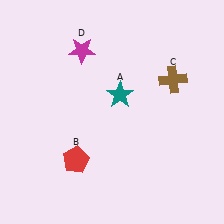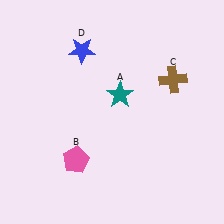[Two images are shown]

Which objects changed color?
B changed from red to pink. D changed from magenta to blue.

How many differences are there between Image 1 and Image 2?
There are 2 differences between the two images.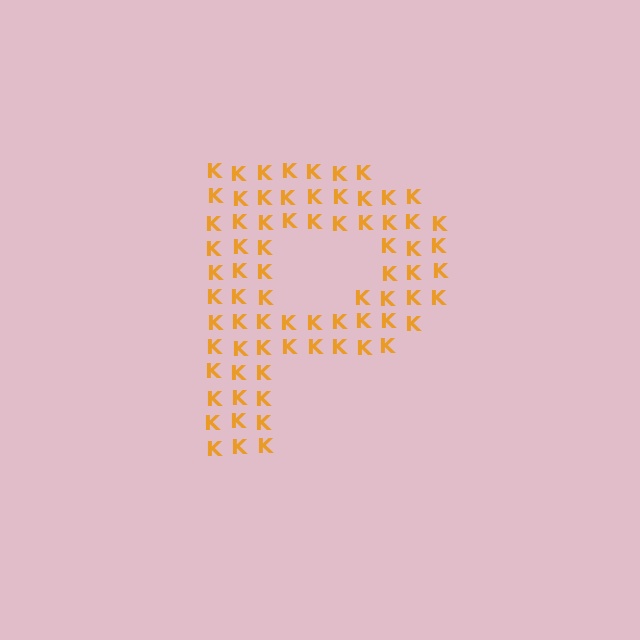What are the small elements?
The small elements are letter K's.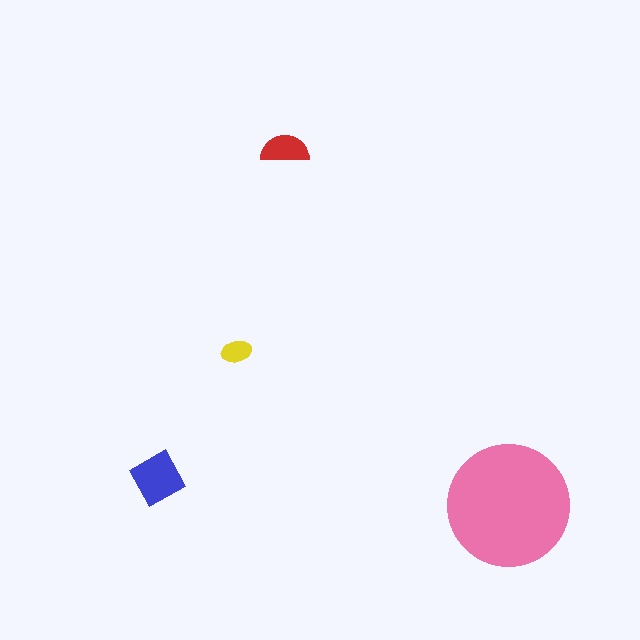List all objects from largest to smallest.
The pink circle, the blue diamond, the red semicircle, the yellow ellipse.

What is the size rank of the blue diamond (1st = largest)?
2nd.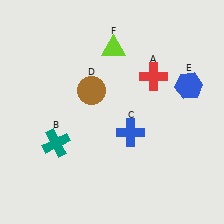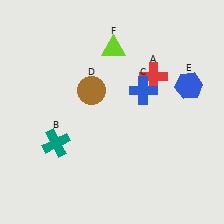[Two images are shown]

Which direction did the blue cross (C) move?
The blue cross (C) moved up.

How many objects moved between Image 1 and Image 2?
1 object moved between the two images.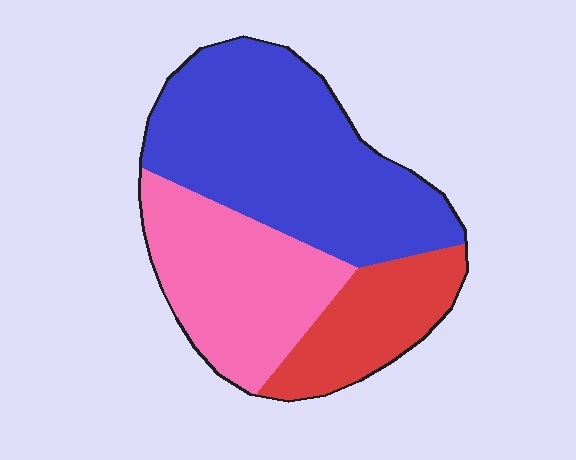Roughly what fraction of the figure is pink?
Pink takes up about one third (1/3) of the figure.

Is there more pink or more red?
Pink.